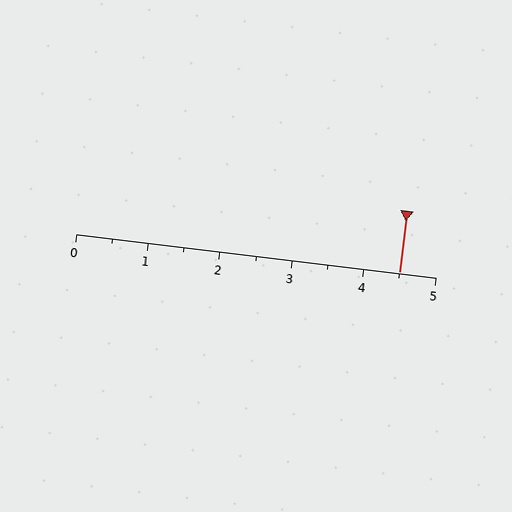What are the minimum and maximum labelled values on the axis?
The axis runs from 0 to 5.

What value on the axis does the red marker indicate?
The marker indicates approximately 4.5.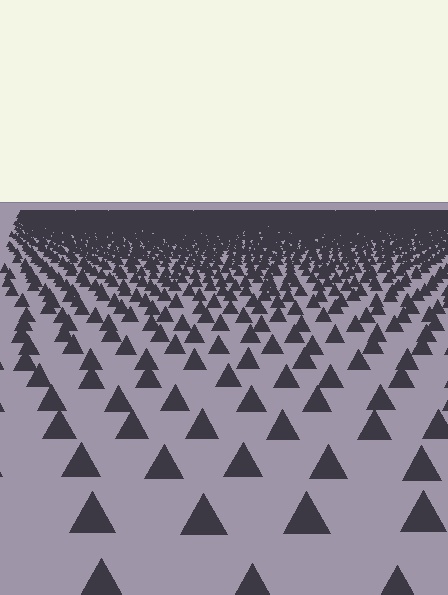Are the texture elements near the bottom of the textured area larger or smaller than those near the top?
Larger. Near the bottom, elements are closer to the viewer and appear at a bigger on-screen size.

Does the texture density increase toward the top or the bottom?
Density increases toward the top.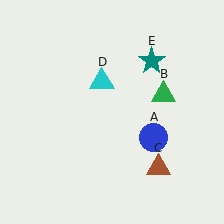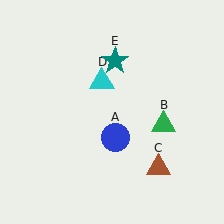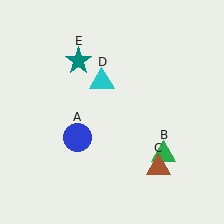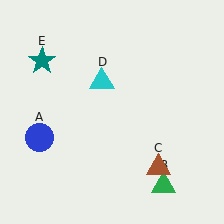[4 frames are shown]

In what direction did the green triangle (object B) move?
The green triangle (object B) moved down.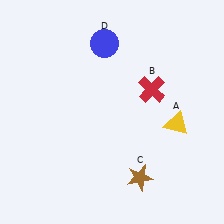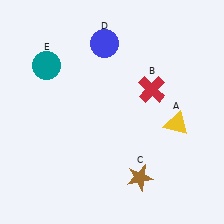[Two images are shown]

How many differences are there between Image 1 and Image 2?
There is 1 difference between the two images.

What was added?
A teal circle (E) was added in Image 2.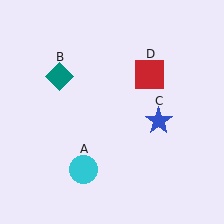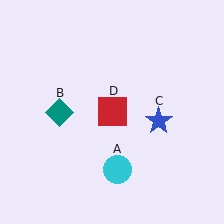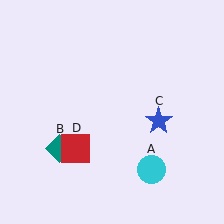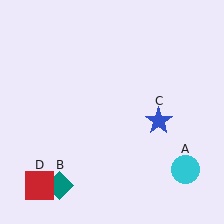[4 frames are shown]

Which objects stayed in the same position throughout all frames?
Blue star (object C) remained stationary.